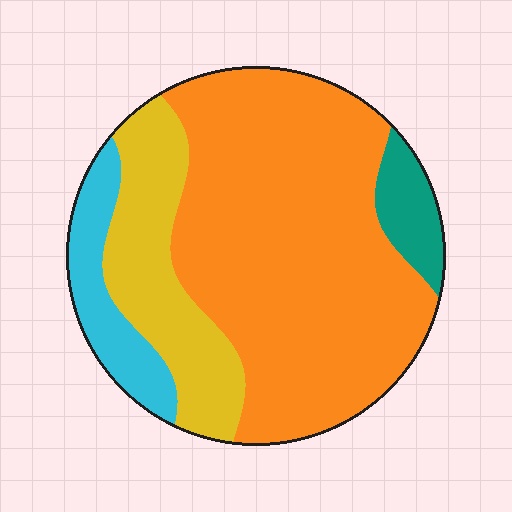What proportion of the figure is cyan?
Cyan takes up about one tenth (1/10) of the figure.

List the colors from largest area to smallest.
From largest to smallest: orange, yellow, cyan, teal.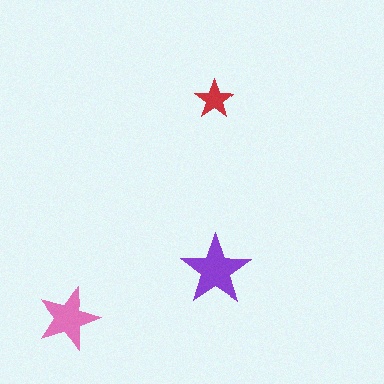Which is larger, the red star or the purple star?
The purple one.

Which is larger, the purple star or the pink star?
The purple one.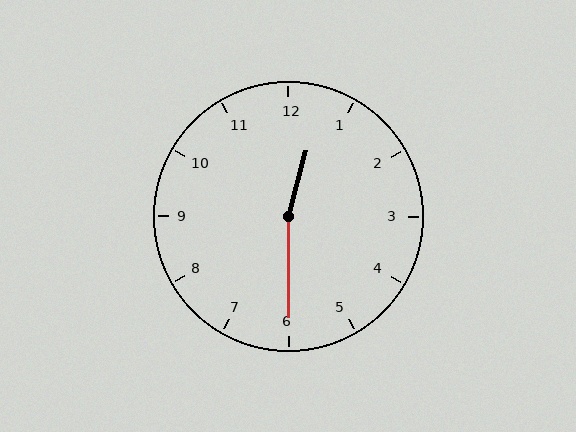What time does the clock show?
12:30.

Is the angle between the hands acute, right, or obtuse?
It is obtuse.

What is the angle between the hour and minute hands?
Approximately 165 degrees.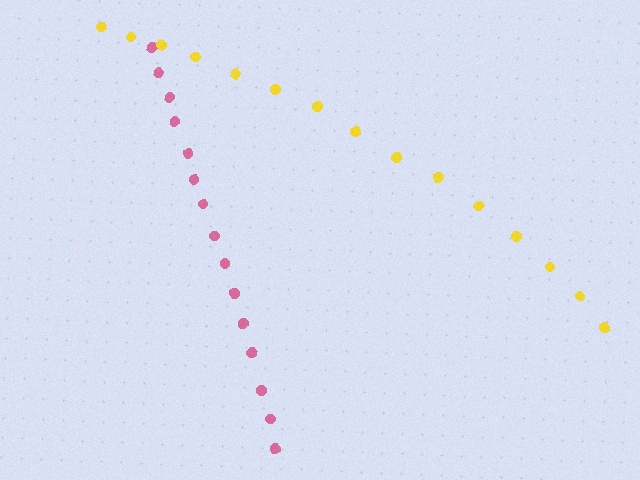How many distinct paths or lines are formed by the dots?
There are 2 distinct paths.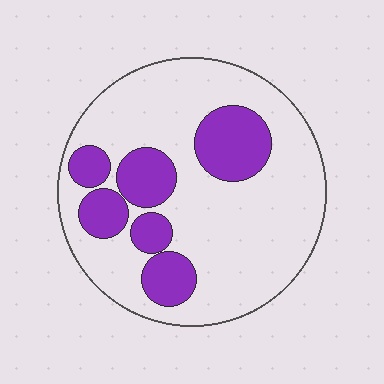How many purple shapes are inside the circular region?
6.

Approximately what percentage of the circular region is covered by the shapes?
Approximately 25%.